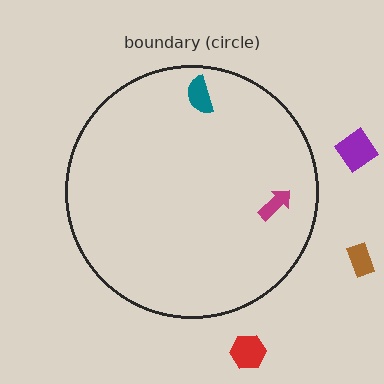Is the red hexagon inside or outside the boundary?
Outside.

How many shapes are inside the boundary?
2 inside, 3 outside.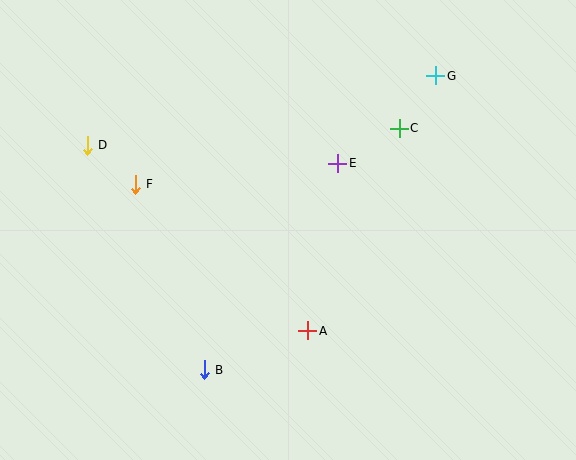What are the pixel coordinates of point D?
Point D is at (87, 145).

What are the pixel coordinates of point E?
Point E is at (338, 163).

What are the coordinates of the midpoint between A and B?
The midpoint between A and B is at (256, 350).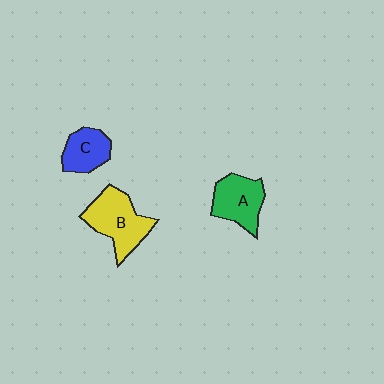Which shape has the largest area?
Shape B (yellow).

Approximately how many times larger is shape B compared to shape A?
Approximately 1.3 times.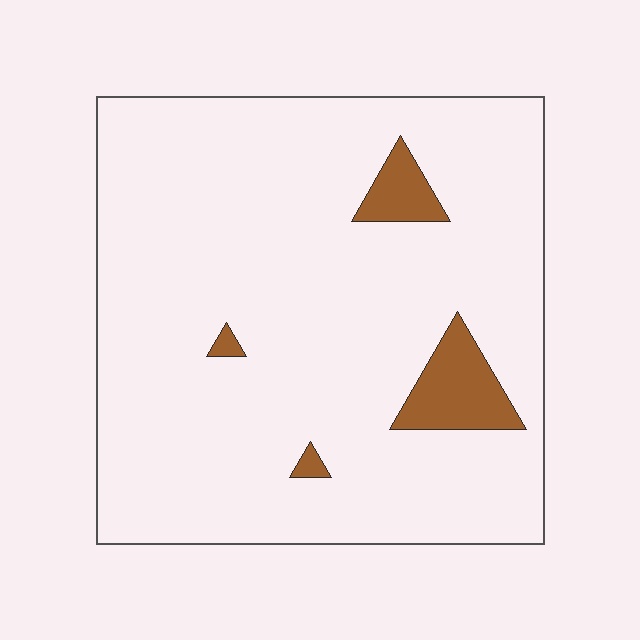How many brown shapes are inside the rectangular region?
4.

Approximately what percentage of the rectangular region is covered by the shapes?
Approximately 5%.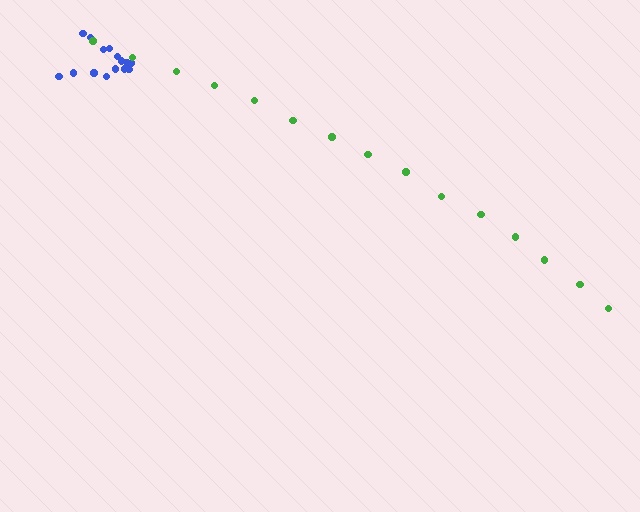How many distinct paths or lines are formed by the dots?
There are 2 distinct paths.